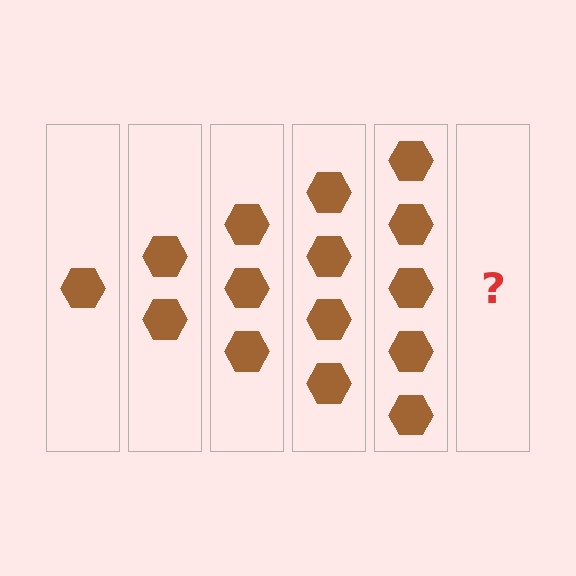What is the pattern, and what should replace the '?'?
The pattern is that each step adds one more hexagon. The '?' should be 6 hexagons.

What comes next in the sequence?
The next element should be 6 hexagons.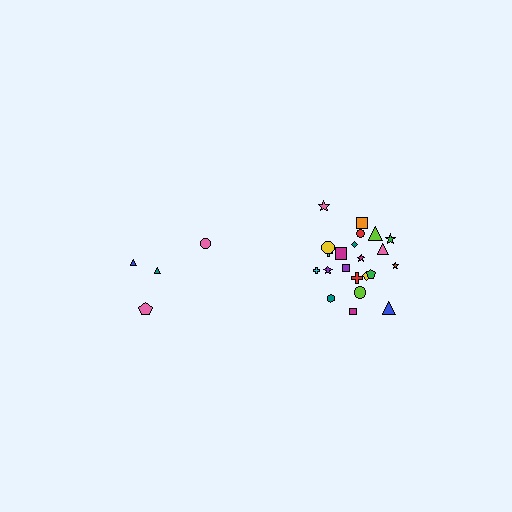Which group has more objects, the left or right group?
The right group.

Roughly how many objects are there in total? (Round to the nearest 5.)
Roughly 25 objects in total.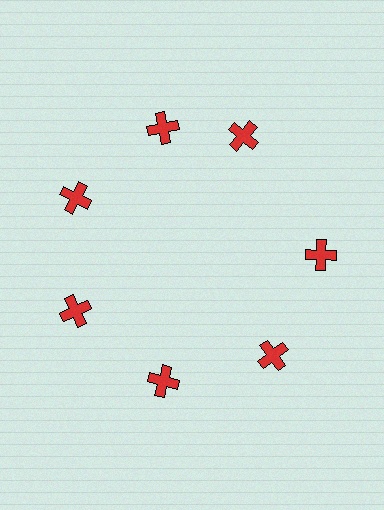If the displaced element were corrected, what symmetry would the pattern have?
It would have 7-fold rotational symmetry — the pattern would map onto itself every 51 degrees.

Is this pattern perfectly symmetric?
No. The 7 red crosses are arranged in a ring, but one element near the 1 o'clock position is rotated out of alignment along the ring, breaking the 7-fold rotational symmetry.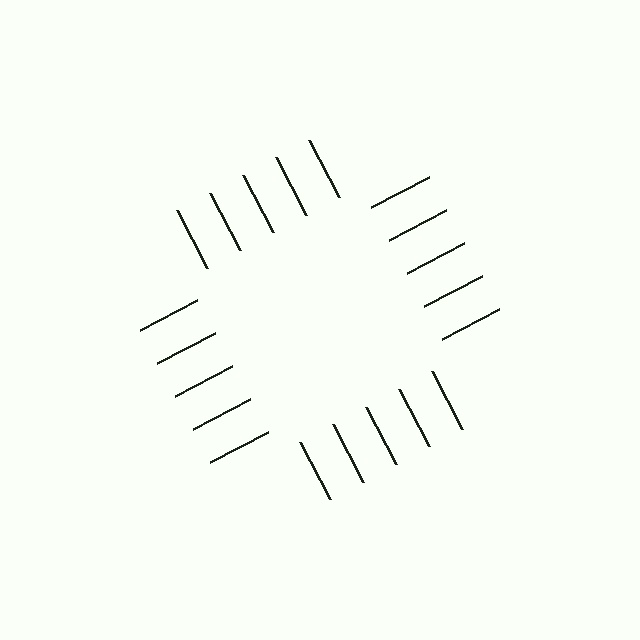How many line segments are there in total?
20 — 5 along each of the 4 edges.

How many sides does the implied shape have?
4 sides — the line-ends trace a square.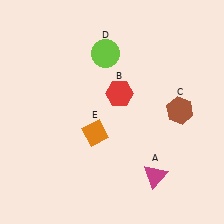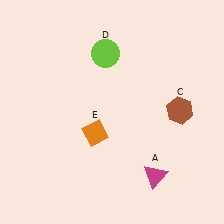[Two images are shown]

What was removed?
The red hexagon (B) was removed in Image 2.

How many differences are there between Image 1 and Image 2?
There is 1 difference between the two images.